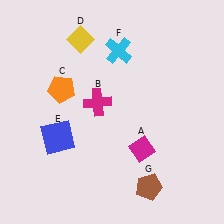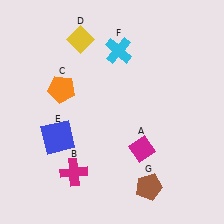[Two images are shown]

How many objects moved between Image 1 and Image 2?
1 object moved between the two images.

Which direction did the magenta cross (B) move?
The magenta cross (B) moved down.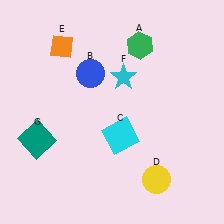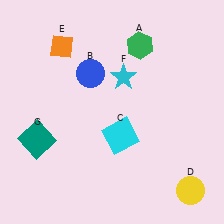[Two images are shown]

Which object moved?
The yellow circle (D) moved right.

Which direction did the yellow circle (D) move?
The yellow circle (D) moved right.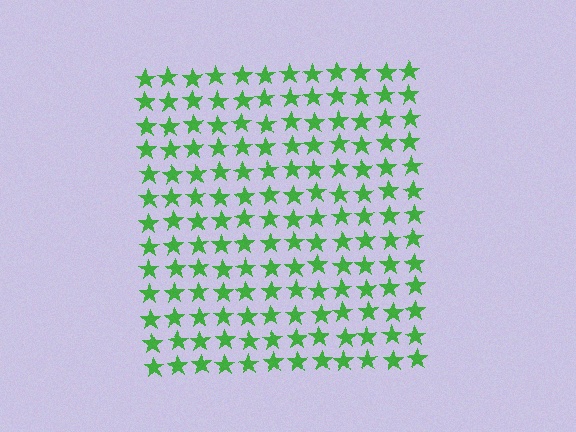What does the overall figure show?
The overall figure shows a square.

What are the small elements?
The small elements are stars.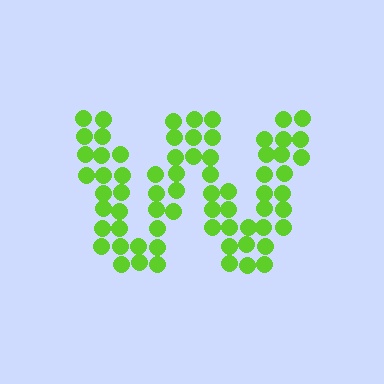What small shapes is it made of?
It is made of small circles.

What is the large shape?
The large shape is the letter W.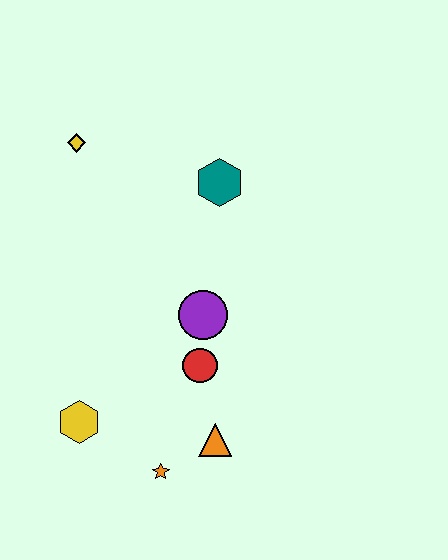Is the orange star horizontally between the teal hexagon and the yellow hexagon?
Yes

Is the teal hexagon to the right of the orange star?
Yes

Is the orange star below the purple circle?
Yes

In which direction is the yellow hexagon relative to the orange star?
The yellow hexagon is to the left of the orange star.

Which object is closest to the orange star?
The orange triangle is closest to the orange star.